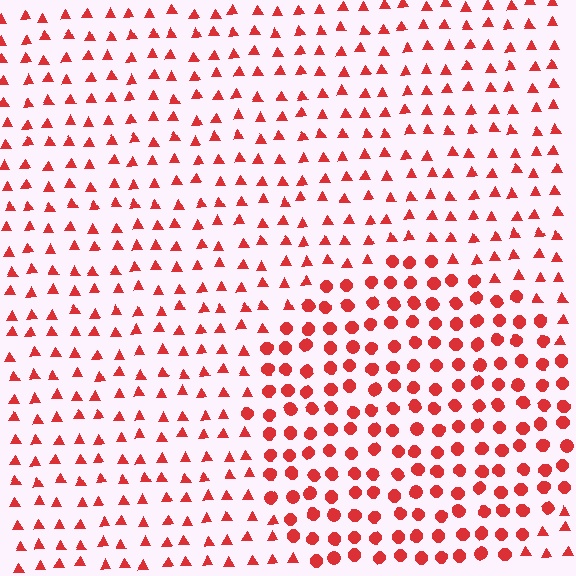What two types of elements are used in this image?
The image uses circles inside the circle region and triangles outside it.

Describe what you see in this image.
The image is filled with small red elements arranged in a uniform grid. A circle-shaped region contains circles, while the surrounding area contains triangles. The boundary is defined purely by the change in element shape.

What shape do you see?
I see a circle.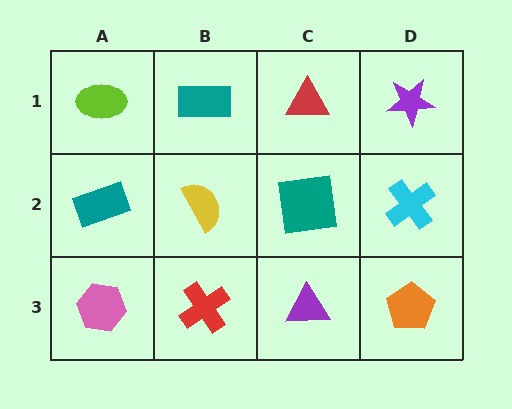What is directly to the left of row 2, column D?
A teal square.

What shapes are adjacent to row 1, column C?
A teal square (row 2, column C), a teal rectangle (row 1, column B), a purple star (row 1, column D).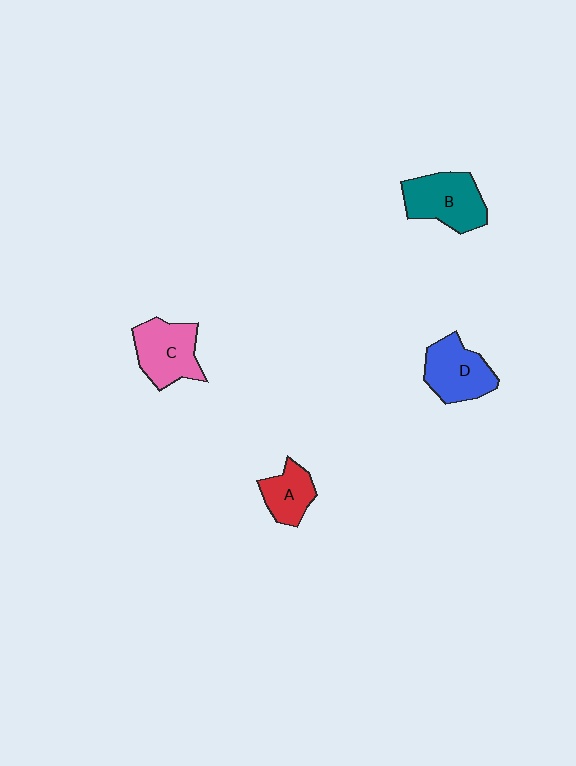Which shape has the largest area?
Shape B (teal).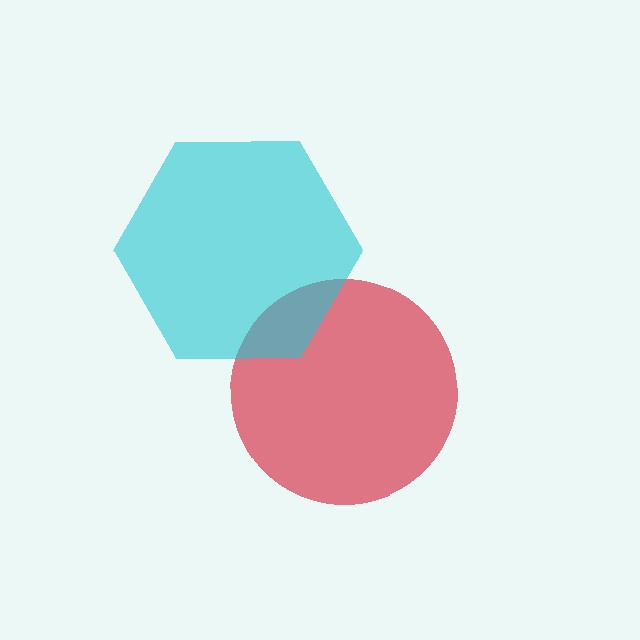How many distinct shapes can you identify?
There are 2 distinct shapes: a red circle, a cyan hexagon.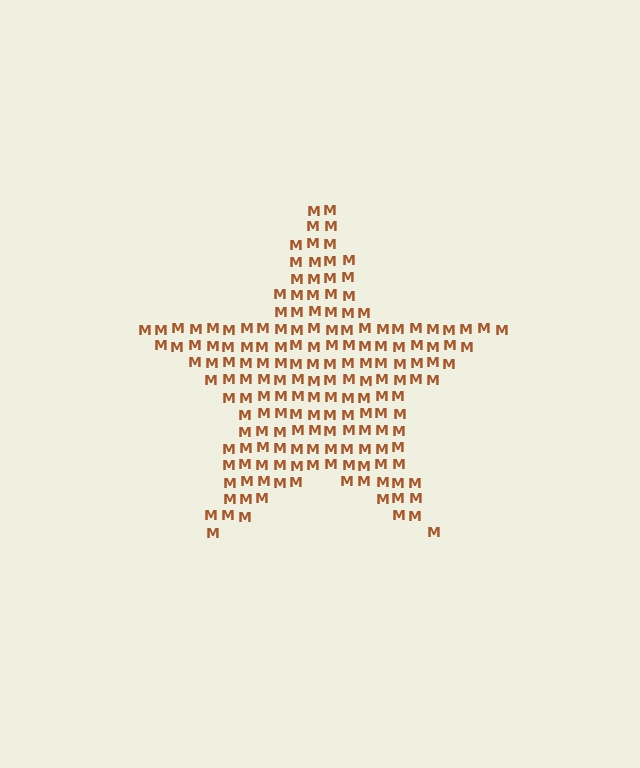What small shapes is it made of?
It is made of small letter M's.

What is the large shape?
The large shape is a star.